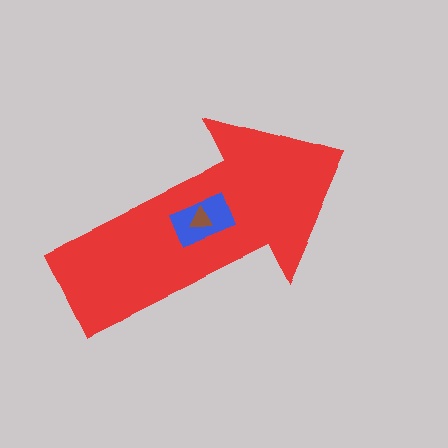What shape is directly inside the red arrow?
The blue rectangle.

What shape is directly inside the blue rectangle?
The brown triangle.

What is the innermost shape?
The brown triangle.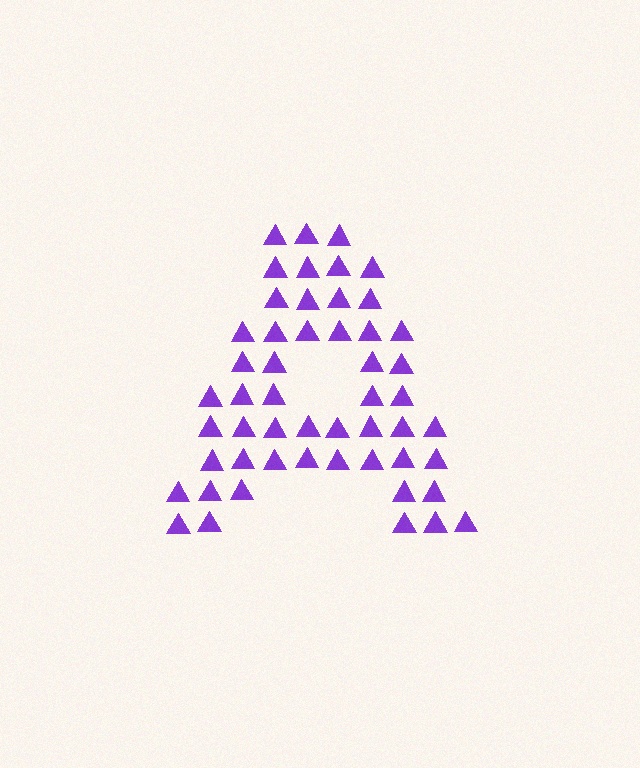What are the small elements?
The small elements are triangles.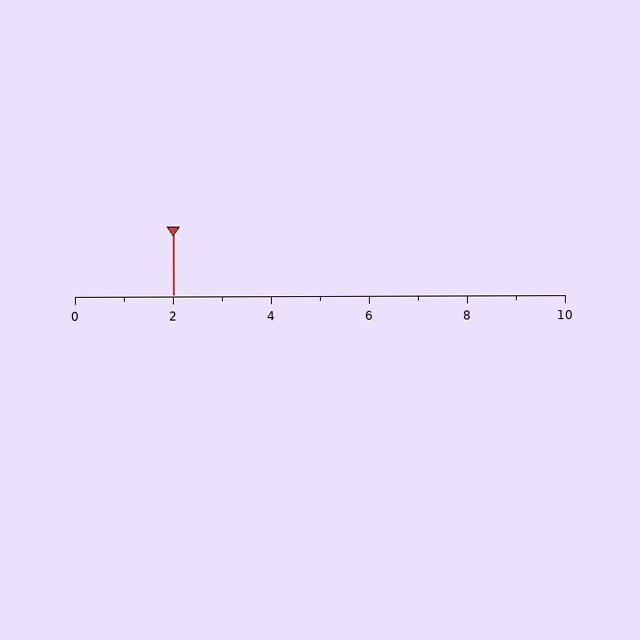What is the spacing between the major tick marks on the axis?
The major ticks are spaced 2 apart.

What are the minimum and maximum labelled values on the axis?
The axis runs from 0 to 10.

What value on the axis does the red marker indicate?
The marker indicates approximately 2.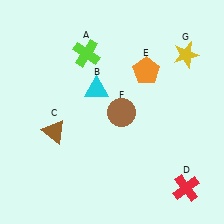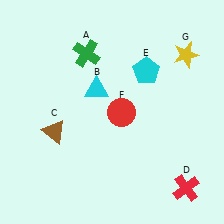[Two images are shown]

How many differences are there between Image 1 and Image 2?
There are 3 differences between the two images.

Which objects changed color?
A changed from lime to green. E changed from orange to cyan. F changed from brown to red.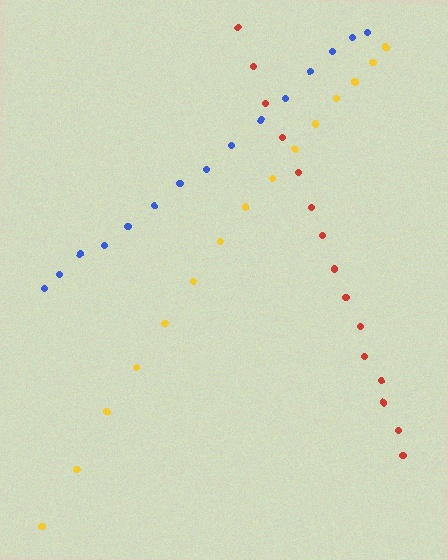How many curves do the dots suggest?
There are 3 distinct paths.